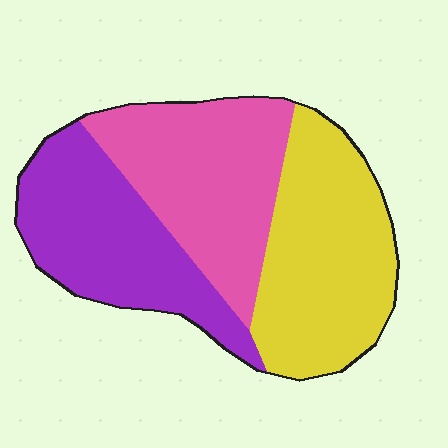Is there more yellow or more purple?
Yellow.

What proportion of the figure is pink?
Pink covers roughly 35% of the figure.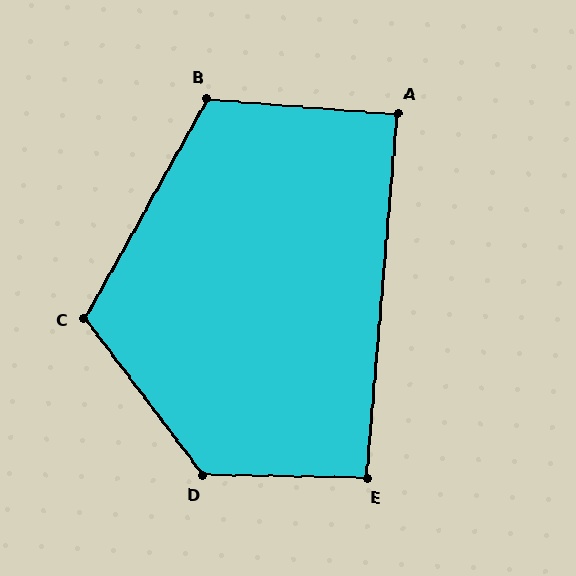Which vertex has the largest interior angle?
D, at approximately 128 degrees.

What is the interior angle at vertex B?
Approximately 115 degrees (obtuse).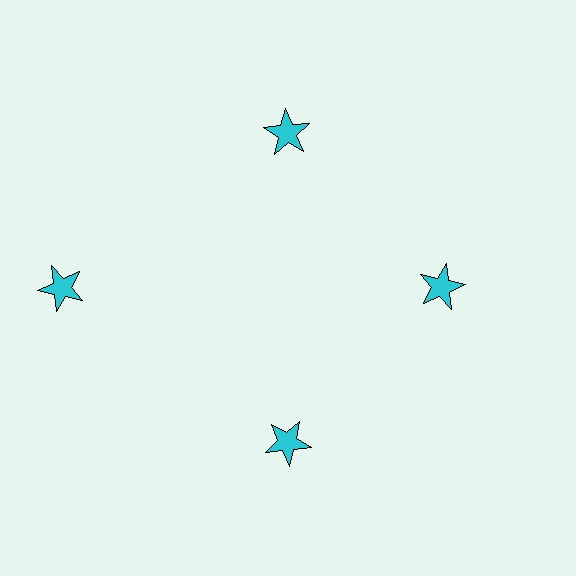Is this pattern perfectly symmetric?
No. The 4 cyan stars are arranged in a ring, but one element near the 9 o'clock position is pushed outward from the center, breaking the 4-fold rotational symmetry.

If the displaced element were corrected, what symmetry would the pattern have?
It would have 4-fold rotational symmetry — the pattern would map onto itself every 90 degrees.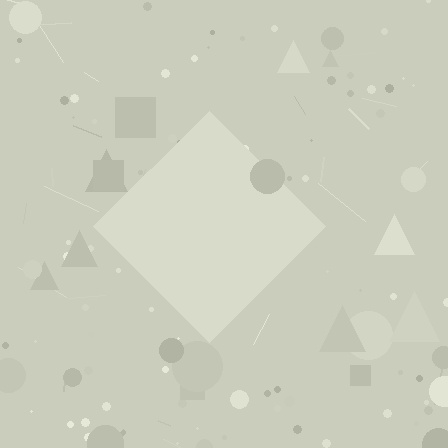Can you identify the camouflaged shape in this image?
The camouflaged shape is a diamond.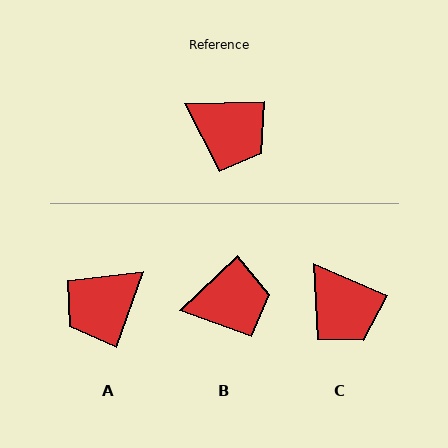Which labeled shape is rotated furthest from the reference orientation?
A, about 111 degrees away.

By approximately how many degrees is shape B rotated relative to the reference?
Approximately 42 degrees counter-clockwise.